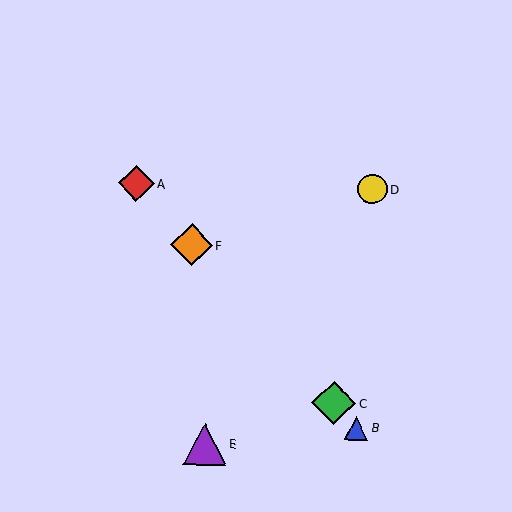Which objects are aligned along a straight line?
Objects A, B, C, F are aligned along a straight line.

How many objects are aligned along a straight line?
4 objects (A, B, C, F) are aligned along a straight line.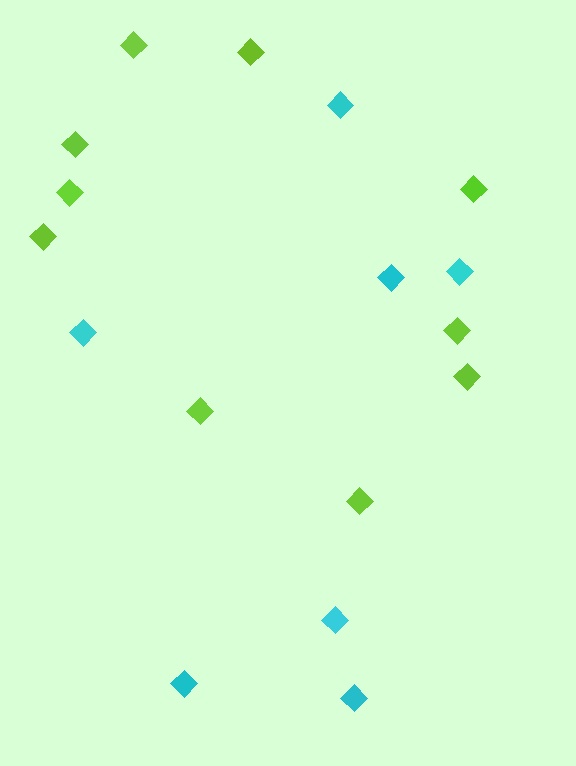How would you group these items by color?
There are 2 groups: one group of lime diamonds (10) and one group of cyan diamonds (7).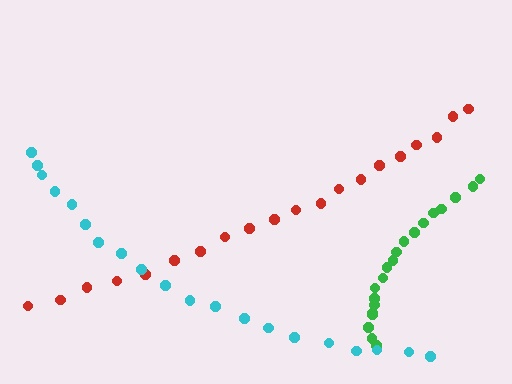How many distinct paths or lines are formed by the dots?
There are 3 distinct paths.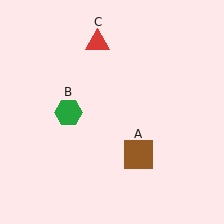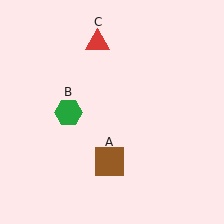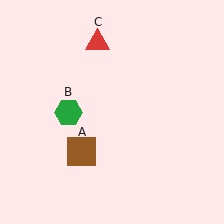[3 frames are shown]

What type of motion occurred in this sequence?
The brown square (object A) rotated clockwise around the center of the scene.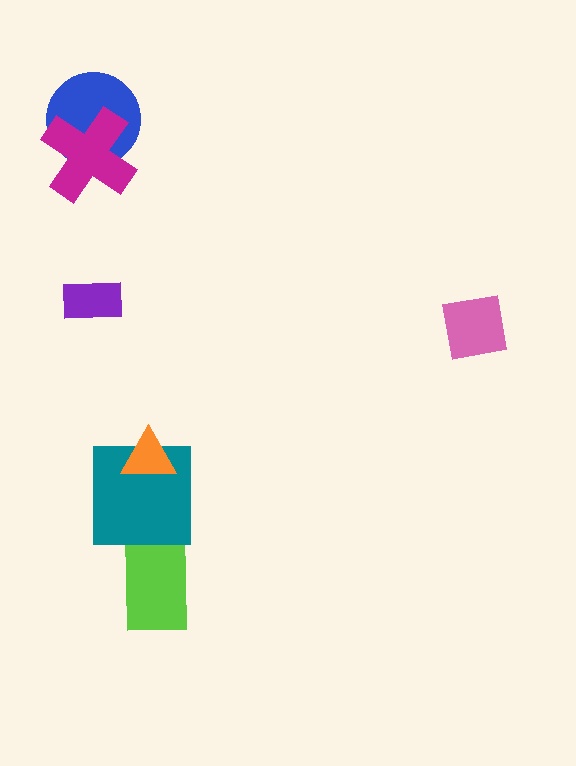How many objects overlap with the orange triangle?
1 object overlaps with the orange triangle.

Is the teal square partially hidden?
Yes, it is partially covered by another shape.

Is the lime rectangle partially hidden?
Yes, it is partially covered by another shape.